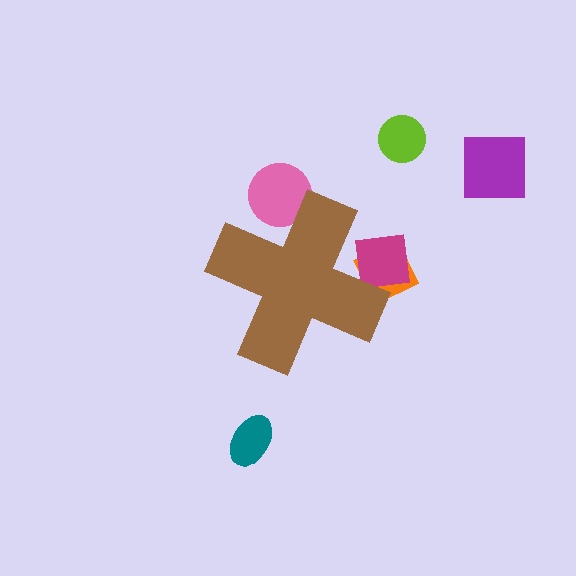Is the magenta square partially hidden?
Yes, the magenta square is partially hidden behind the brown cross.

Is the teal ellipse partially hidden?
No, the teal ellipse is fully visible.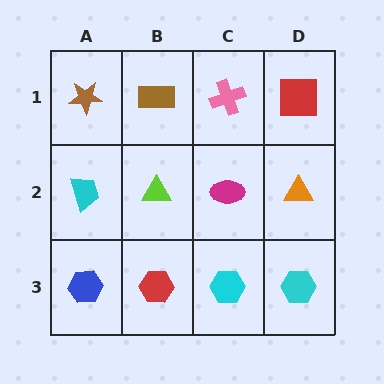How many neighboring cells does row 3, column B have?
3.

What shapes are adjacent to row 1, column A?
A cyan trapezoid (row 2, column A), a brown rectangle (row 1, column B).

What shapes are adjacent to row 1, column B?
A lime triangle (row 2, column B), a brown star (row 1, column A), a pink cross (row 1, column C).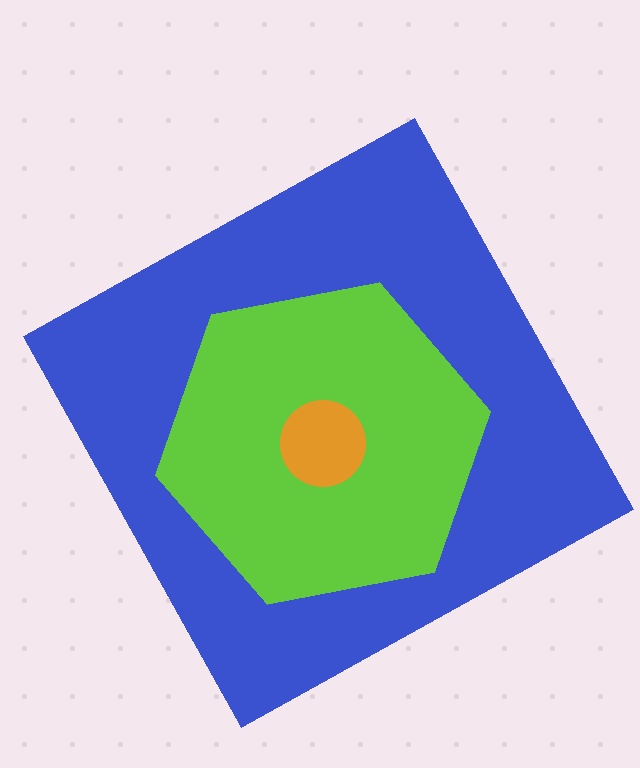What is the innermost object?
The orange circle.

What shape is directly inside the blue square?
The lime hexagon.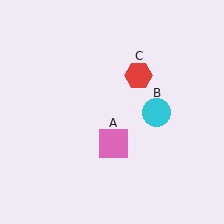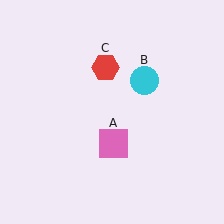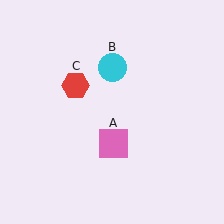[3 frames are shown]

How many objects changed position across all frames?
2 objects changed position: cyan circle (object B), red hexagon (object C).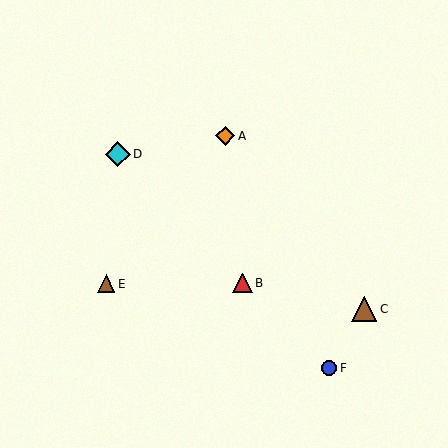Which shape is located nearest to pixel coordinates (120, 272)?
The brown triangle (labeled E) at (106, 284) is nearest to that location.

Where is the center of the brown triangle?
The center of the brown triangle is at (106, 284).